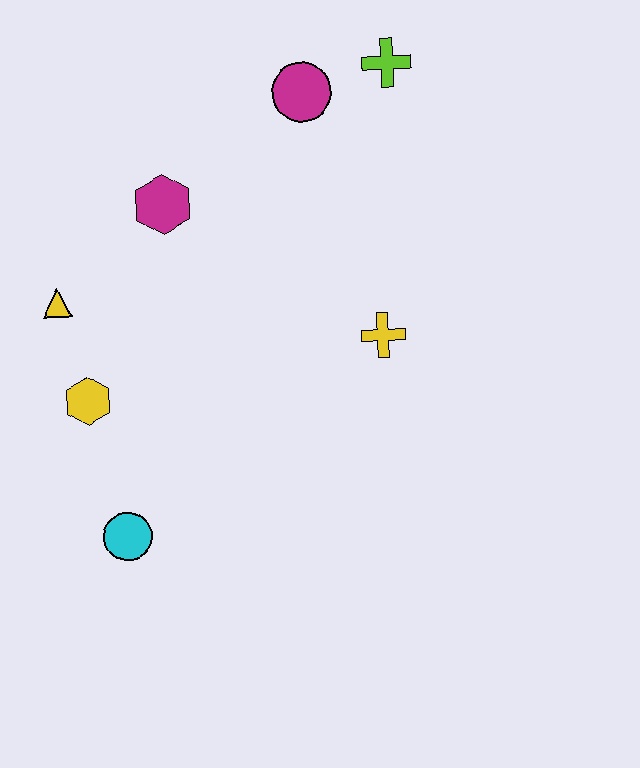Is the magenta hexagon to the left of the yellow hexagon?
No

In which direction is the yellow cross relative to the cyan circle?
The yellow cross is to the right of the cyan circle.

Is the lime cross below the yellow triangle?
No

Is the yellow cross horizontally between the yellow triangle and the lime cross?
Yes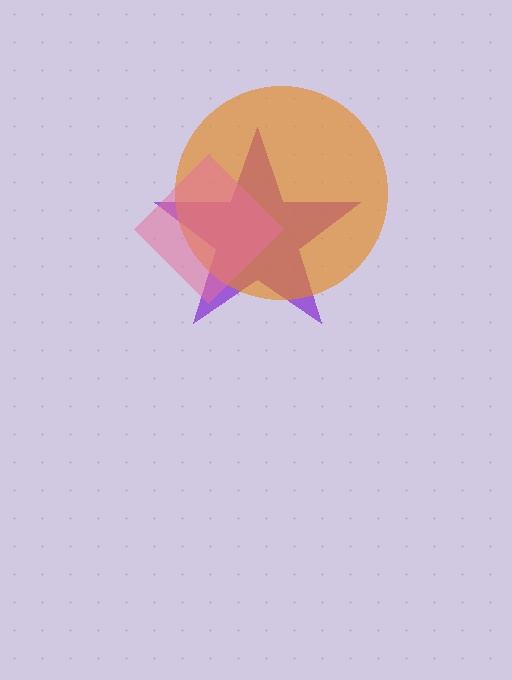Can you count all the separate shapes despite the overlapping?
Yes, there are 3 separate shapes.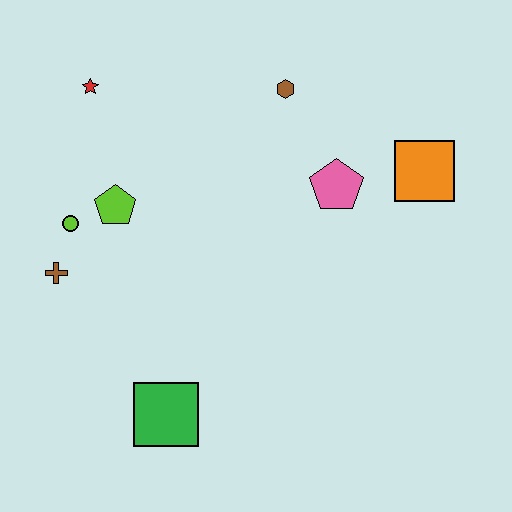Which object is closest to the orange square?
The pink pentagon is closest to the orange square.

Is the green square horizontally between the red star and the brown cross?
No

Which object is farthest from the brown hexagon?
The green square is farthest from the brown hexagon.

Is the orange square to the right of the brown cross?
Yes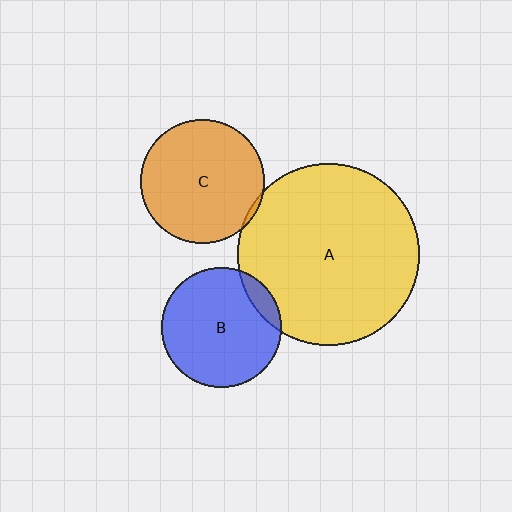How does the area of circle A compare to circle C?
Approximately 2.2 times.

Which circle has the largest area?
Circle A (yellow).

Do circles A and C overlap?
Yes.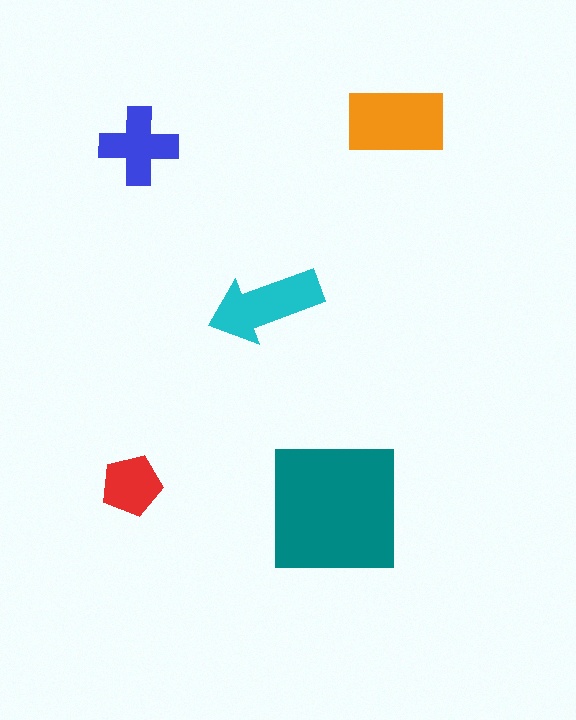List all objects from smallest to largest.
The red pentagon, the blue cross, the cyan arrow, the orange rectangle, the teal square.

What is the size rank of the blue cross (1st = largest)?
4th.